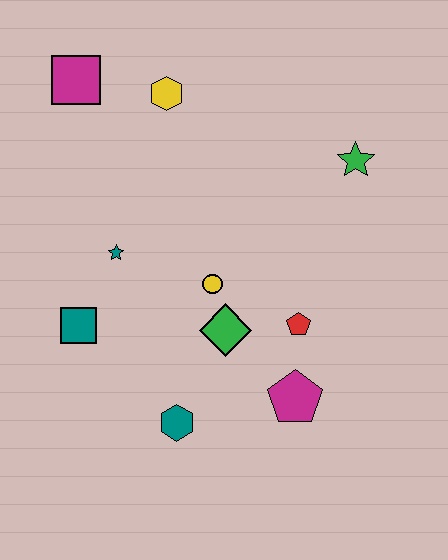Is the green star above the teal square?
Yes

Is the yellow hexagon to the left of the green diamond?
Yes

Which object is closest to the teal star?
The teal square is closest to the teal star.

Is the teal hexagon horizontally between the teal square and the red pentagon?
Yes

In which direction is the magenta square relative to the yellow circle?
The magenta square is above the yellow circle.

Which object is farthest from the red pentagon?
The magenta square is farthest from the red pentagon.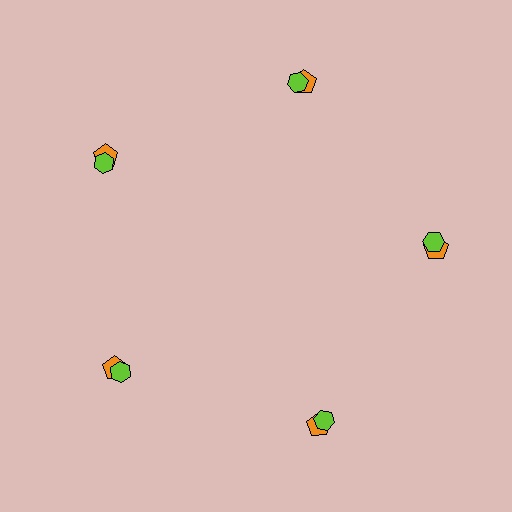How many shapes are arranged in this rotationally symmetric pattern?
There are 10 shapes, arranged in 5 groups of 2.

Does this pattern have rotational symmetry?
Yes, this pattern has 5-fold rotational symmetry. It looks the same after rotating 72 degrees around the center.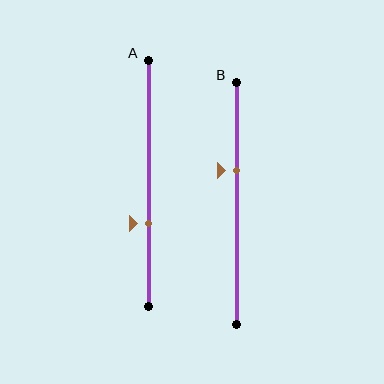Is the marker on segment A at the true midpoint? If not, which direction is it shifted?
No, the marker on segment A is shifted downward by about 17% of the segment length.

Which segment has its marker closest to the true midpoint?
Segment B has its marker closest to the true midpoint.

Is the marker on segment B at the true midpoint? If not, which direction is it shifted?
No, the marker on segment B is shifted upward by about 13% of the segment length.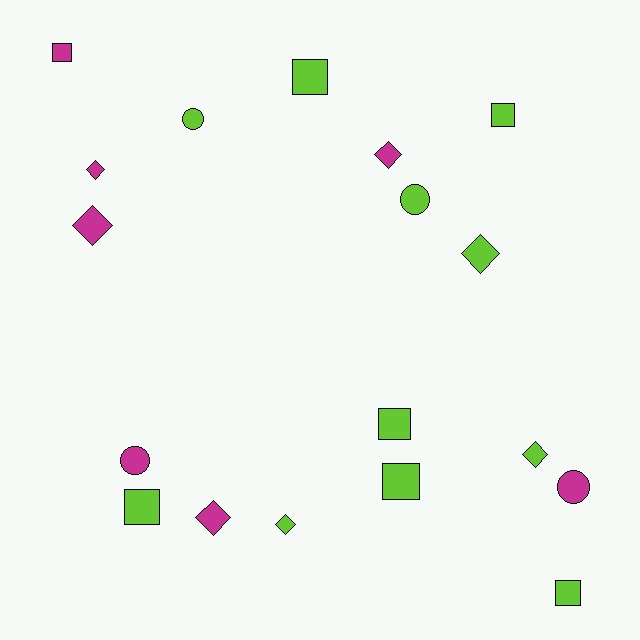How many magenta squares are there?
There is 1 magenta square.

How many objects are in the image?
There are 18 objects.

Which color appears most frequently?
Lime, with 11 objects.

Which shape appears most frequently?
Diamond, with 7 objects.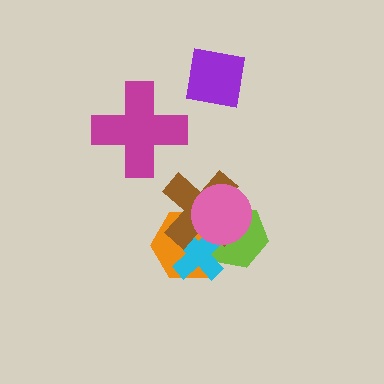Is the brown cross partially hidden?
Yes, it is partially covered by another shape.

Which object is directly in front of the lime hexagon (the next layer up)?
The cyan cross is directly in front of the lime hexagon.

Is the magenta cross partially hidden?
No, no other shape covers it.